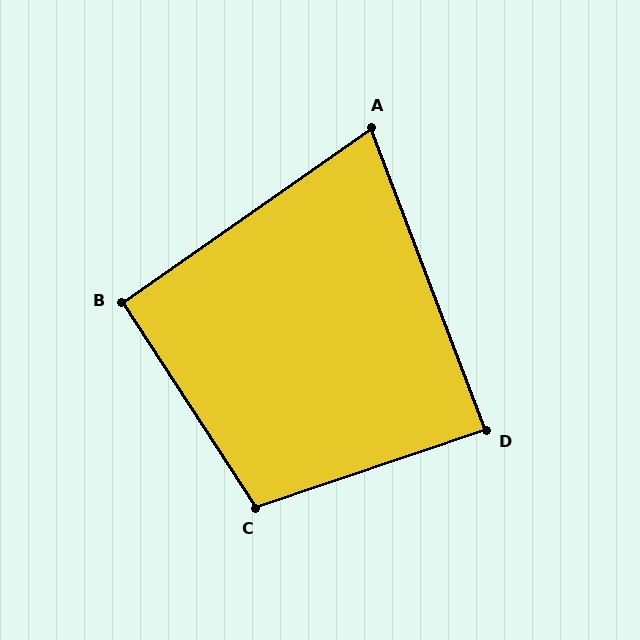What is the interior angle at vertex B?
Approximately 92 degrees (approximately right).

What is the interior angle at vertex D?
Approximately 88 degrees (approximately right).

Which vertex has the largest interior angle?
C, at approximately 104 degrees.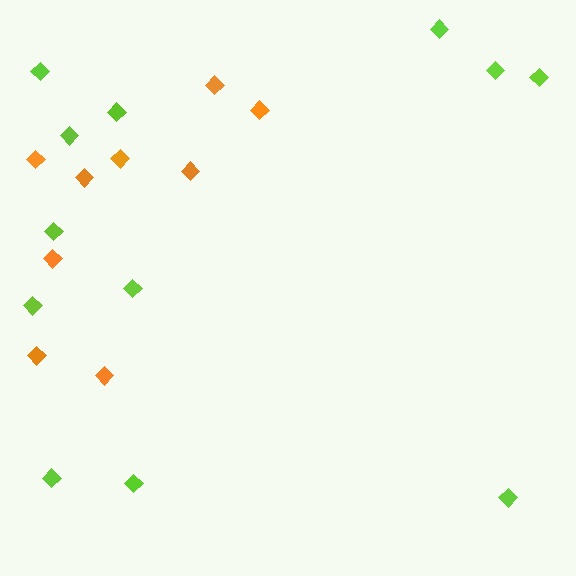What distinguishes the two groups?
There are 2 groups: one group of orange diamonds (9) and one group of lime diamonds (12).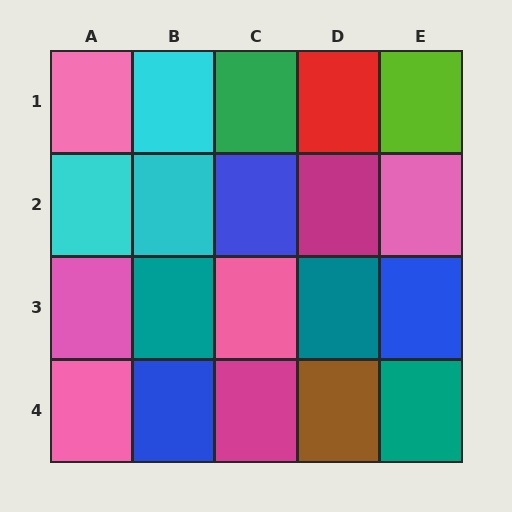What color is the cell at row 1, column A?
Pink.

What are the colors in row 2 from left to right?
Cyan, cyan, blue, magenta, pink.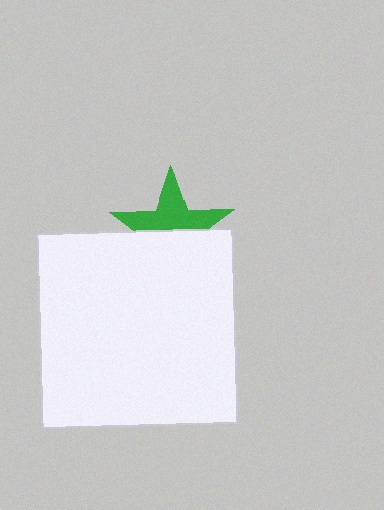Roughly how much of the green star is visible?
About half of it is visible (roughly 53%).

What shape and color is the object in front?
The object in front is a white square.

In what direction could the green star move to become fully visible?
The green star could move up. That would shift it out from behind the white square entirely.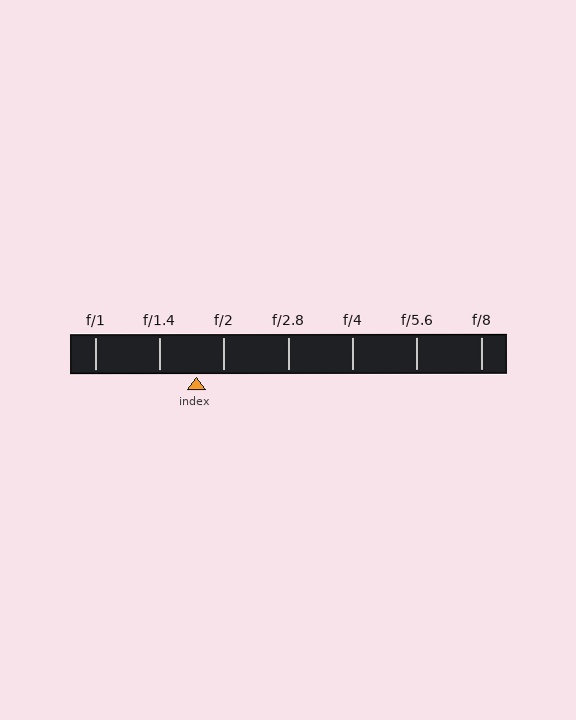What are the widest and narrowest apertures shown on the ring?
The widest aperture shown is f/1 and the narrowest is f/8.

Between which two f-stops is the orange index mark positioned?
The index mark is between f/1.4 and f/2.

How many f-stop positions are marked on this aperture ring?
There are 7 f-stop positions marked.